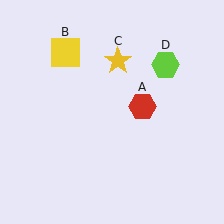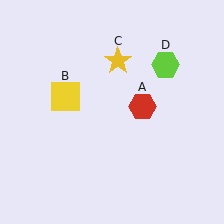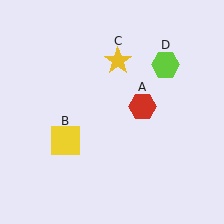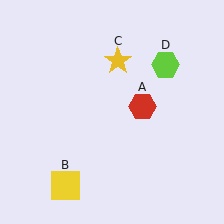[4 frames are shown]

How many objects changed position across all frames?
1 object changed position: yellow square (object B).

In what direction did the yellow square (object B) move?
The yellow square (object B) moved down.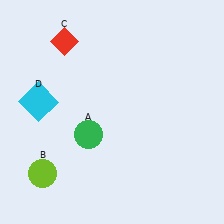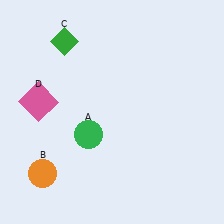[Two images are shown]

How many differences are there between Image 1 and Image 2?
There are 3 differences between the two images.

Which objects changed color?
B changed from lime to orange. C changed from red to green. D changed from cyan to pink.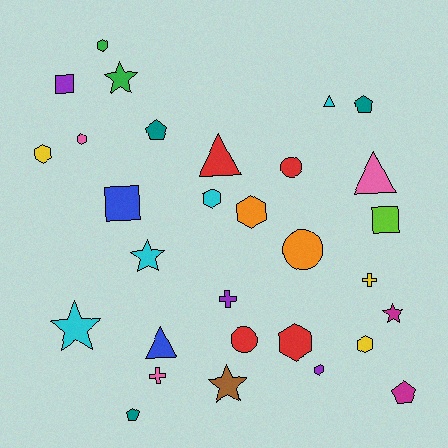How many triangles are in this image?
There are 4 triangles.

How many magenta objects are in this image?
There are 2 magenta objects.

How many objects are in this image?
There are 30 objects.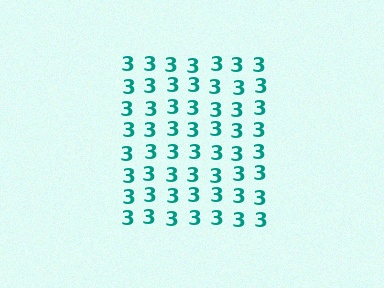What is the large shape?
The large shape is a square.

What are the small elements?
The small elements are digit 3's.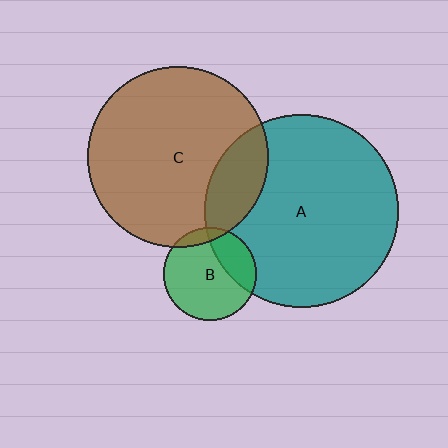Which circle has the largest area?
Circle A (teal).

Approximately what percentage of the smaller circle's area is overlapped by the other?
Approximately 20%.